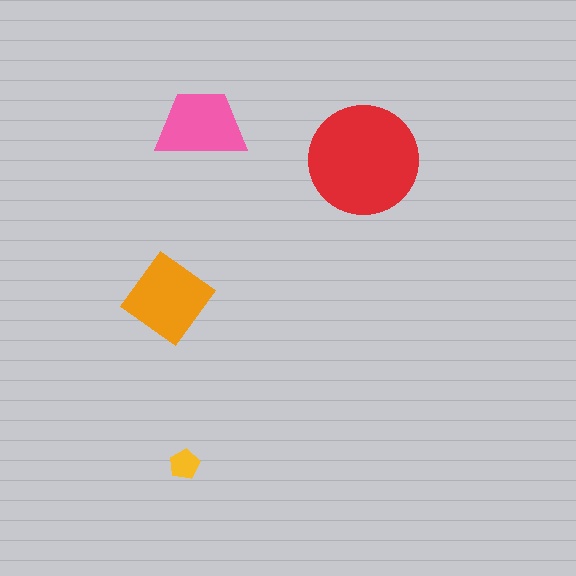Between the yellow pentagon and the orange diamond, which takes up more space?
The orange diamond.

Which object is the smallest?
The yellow pentagon.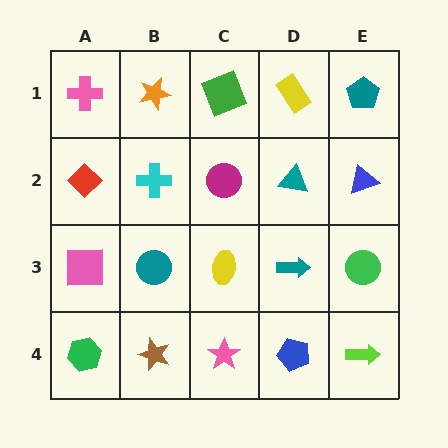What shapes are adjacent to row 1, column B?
A cyan cross (row 2, column B), a pink cross (row 1, column A), a green square (row 1, column C).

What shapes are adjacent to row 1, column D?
A teal triangle (row 2, column D), a green square (row 1, column C), a teal pentagon (row 1, column E).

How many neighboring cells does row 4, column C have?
3.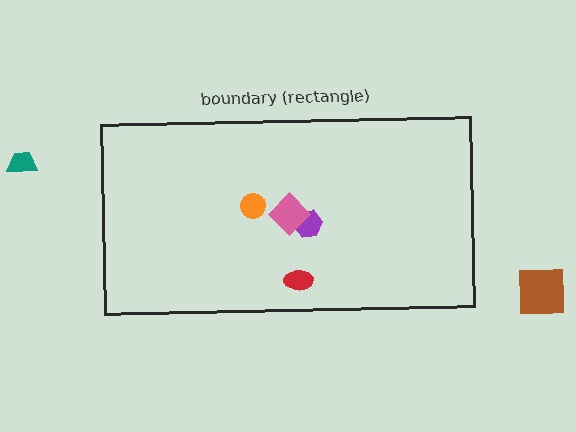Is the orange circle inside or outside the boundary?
Inside.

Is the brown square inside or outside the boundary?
Outside.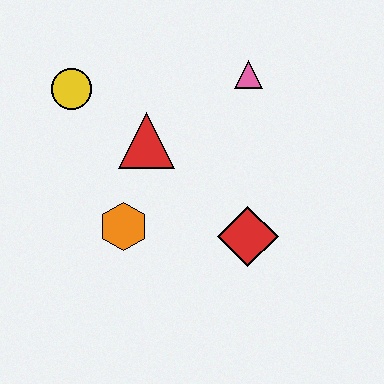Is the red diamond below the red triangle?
Yes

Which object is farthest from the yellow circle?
The red diamond is farthest from the yellow circle.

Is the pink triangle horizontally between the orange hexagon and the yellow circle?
No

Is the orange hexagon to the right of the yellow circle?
Yes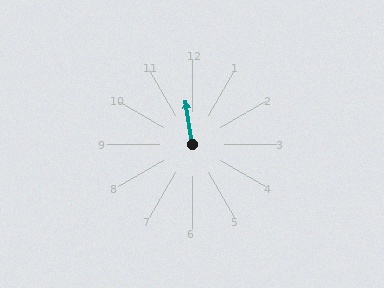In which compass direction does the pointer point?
North.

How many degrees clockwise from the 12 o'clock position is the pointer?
Approximately 351 degrees.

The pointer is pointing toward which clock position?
Roughly 12 o'clock.